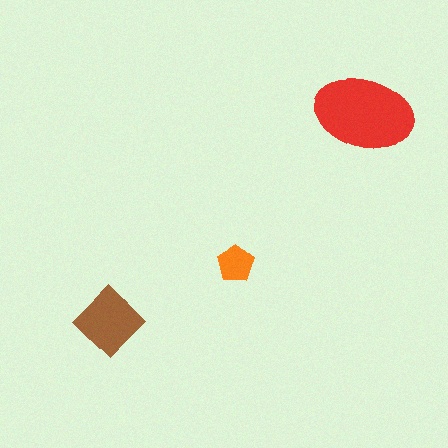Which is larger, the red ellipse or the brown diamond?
The red ellipse.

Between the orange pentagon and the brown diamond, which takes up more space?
The brown diamond.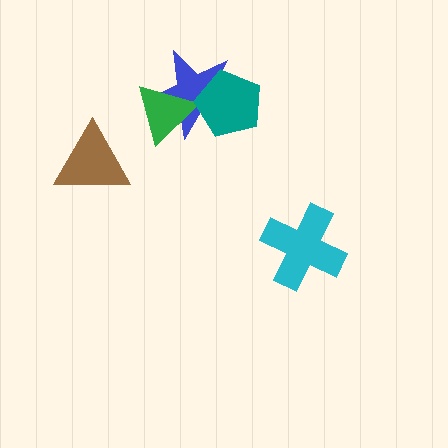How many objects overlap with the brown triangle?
0 objects overlap with the brown triangle.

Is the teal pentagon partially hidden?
No, no other shape covers it.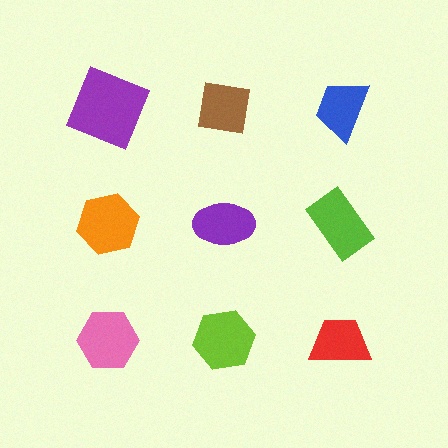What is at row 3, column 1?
A pink hexagon.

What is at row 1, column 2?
A brown square.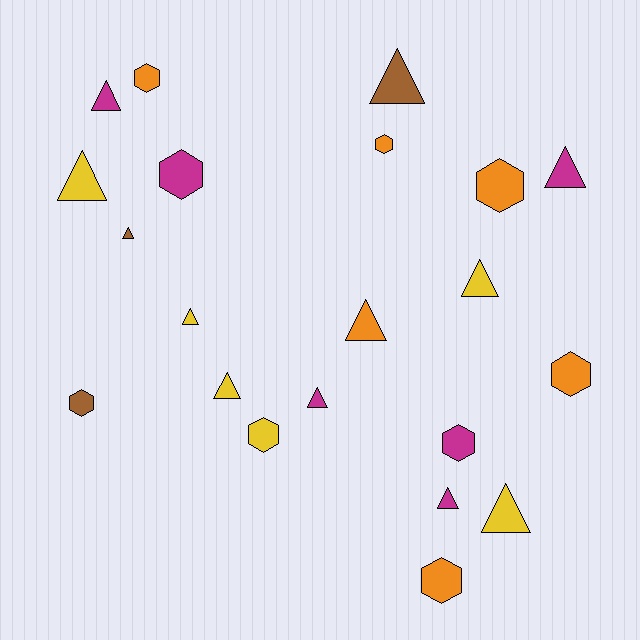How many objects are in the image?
There are 21 objects.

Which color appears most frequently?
Yellow, with 6 objects.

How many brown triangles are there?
There are 2 brown triangles.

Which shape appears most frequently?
Triangle, with 12 objects.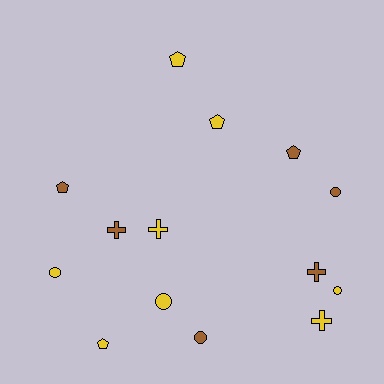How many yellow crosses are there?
There are 2 yellow crosses.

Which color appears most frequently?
Yellow, with 8 objects.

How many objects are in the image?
There are 14 objects.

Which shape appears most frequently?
Circle, with 5 objects.